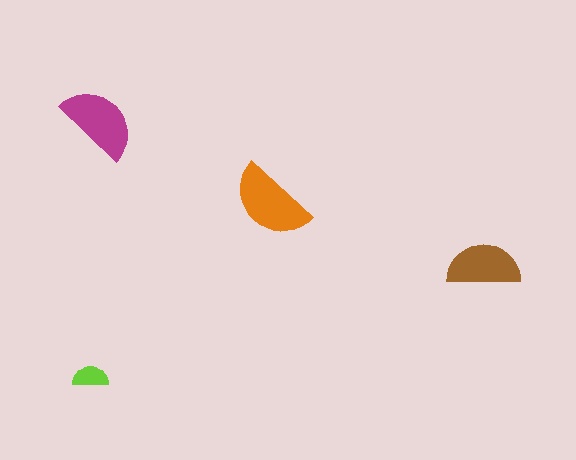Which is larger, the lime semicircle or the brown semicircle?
The brown one.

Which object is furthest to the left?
The lime semicircle is leftmost.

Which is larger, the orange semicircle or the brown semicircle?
The orange one.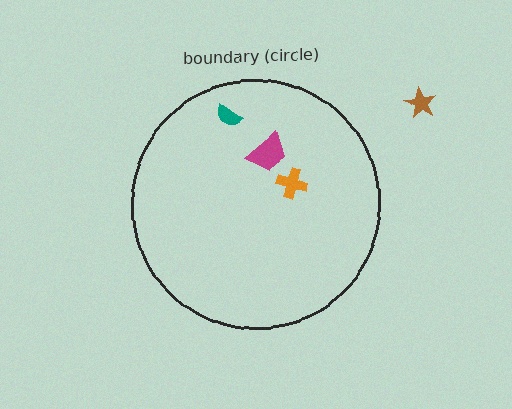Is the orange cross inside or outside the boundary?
Inside.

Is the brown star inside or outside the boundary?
Outside.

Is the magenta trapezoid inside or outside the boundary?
Inside.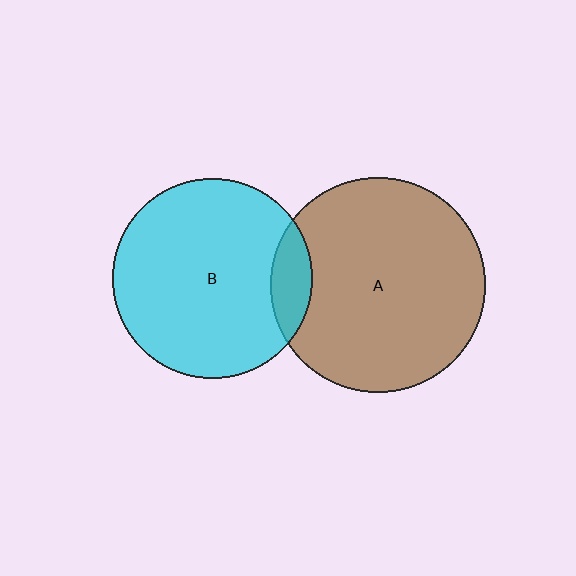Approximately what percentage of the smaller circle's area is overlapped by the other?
Approximately 10%.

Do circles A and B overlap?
Yes.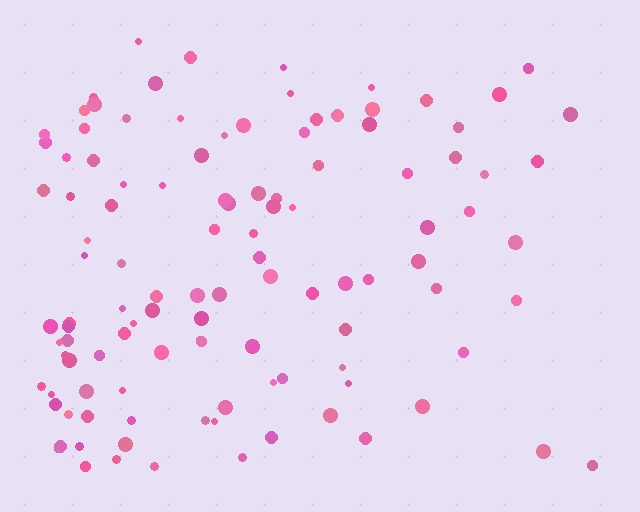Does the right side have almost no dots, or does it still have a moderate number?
Still a moderate number, just noticeably fewer than the left.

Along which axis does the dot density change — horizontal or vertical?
Horizontal.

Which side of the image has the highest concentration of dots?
The left.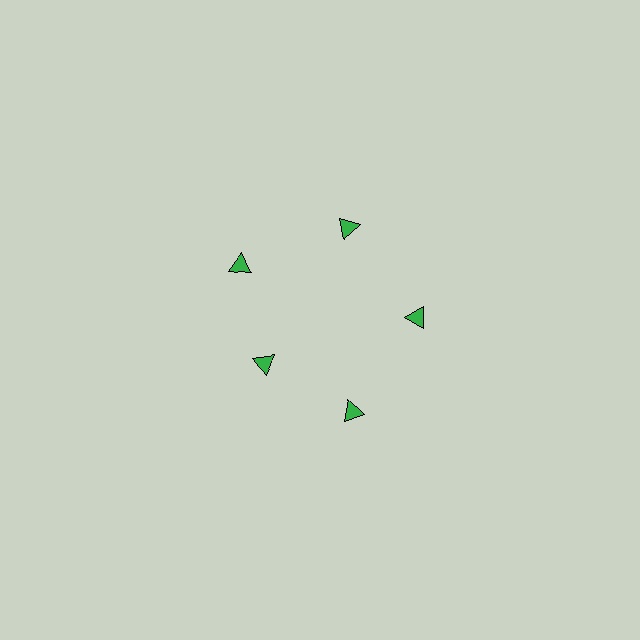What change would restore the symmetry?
The symmetry would be restored by moving it outward, back onto the ring so that all 5 triangles sit at equal angles and equal distance from the center.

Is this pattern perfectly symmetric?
No. The 5 green triangles are arranged in a ring, but one element near the 8 o'clock position is pulled inward toward the center, breaking the 5-fold rotational symmetry.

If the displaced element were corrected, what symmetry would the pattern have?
It would have 5-fold rotational symmetry — the pattern would map onto itself every 72 degrees.